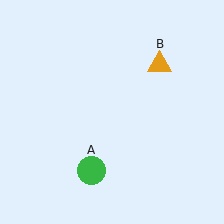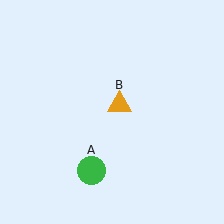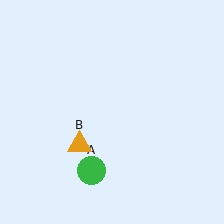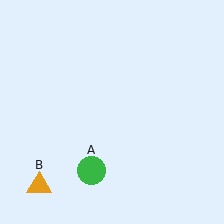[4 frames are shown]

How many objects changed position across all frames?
1 object changed position: orange triangle (object B).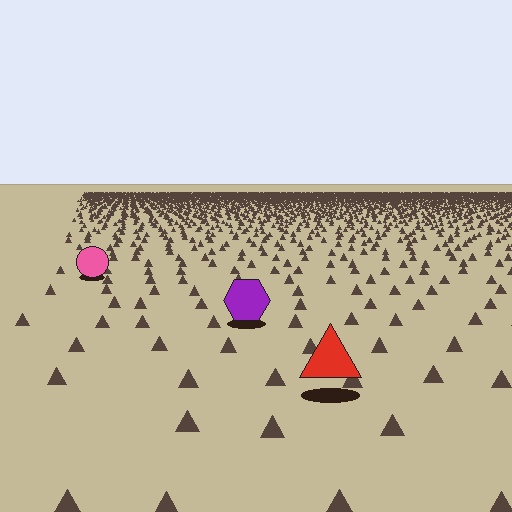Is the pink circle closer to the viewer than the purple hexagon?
No. The purple hexagon is closer — you can tell from the texture gradient: the ground texture is coarser near it.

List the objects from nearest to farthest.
From nearest to farthest: the red triangle, the purple hexagon, the pink circle.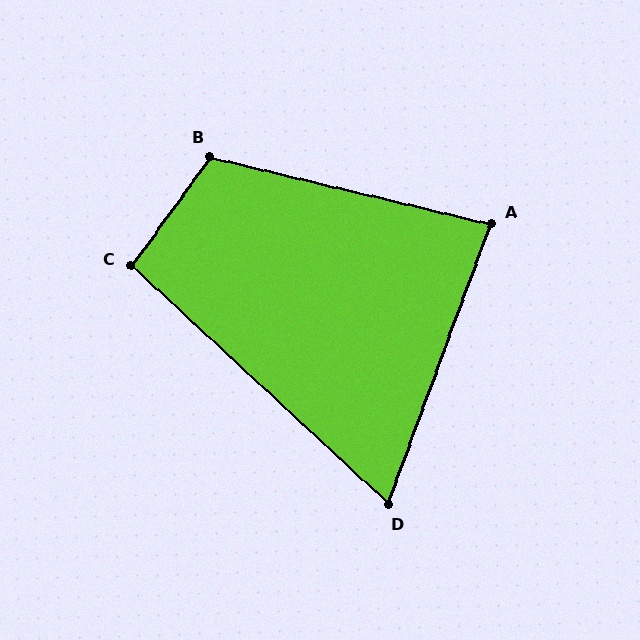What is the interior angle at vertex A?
Approximately 83 degrees (acute).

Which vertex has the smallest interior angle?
D, at approximately 67 degrees.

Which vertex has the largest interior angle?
B, at approximately 113 degrees.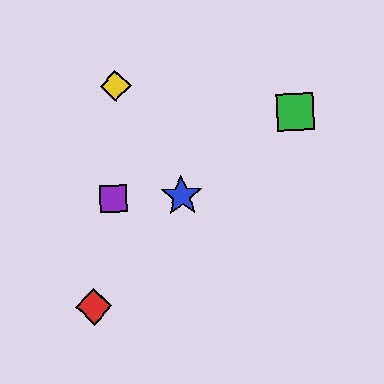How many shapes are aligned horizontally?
2 shapes (the blue star, the purple square) are aligned horizontally.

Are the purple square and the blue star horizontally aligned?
Yes, both are at y≈199.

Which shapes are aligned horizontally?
The blue star, the purple square are aligned horizontally.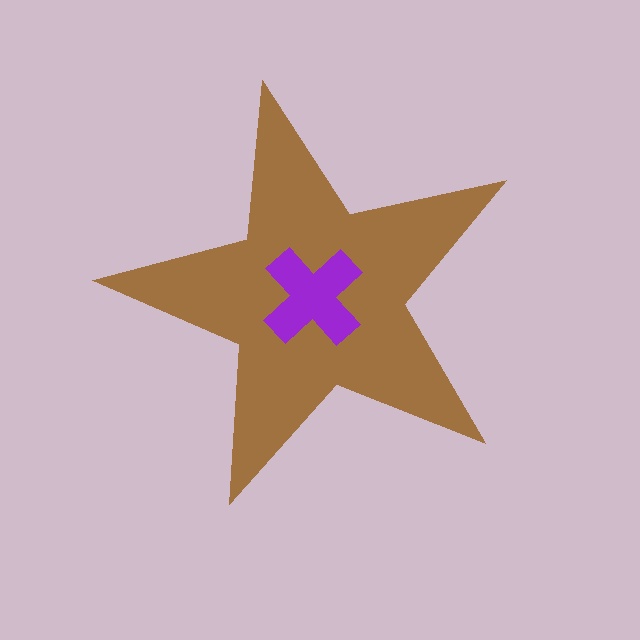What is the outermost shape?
The brown star.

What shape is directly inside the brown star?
The purple cross.